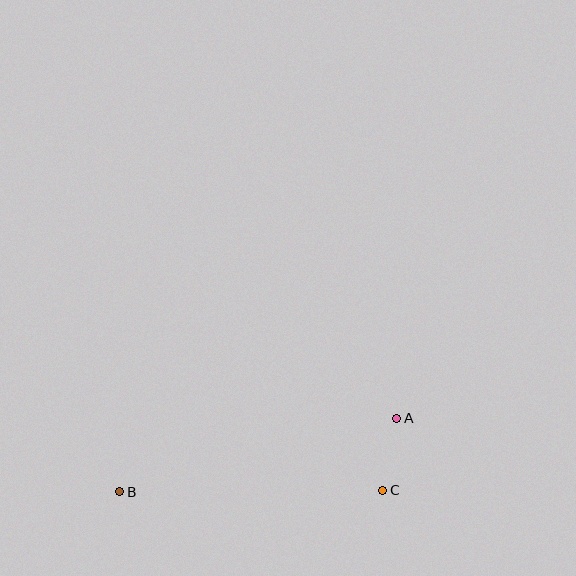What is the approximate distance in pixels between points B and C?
The distance between B and C is approximately 263 pixels.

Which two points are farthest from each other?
Points A and B are farthest from each other.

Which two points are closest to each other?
Points A and C are closest to each other.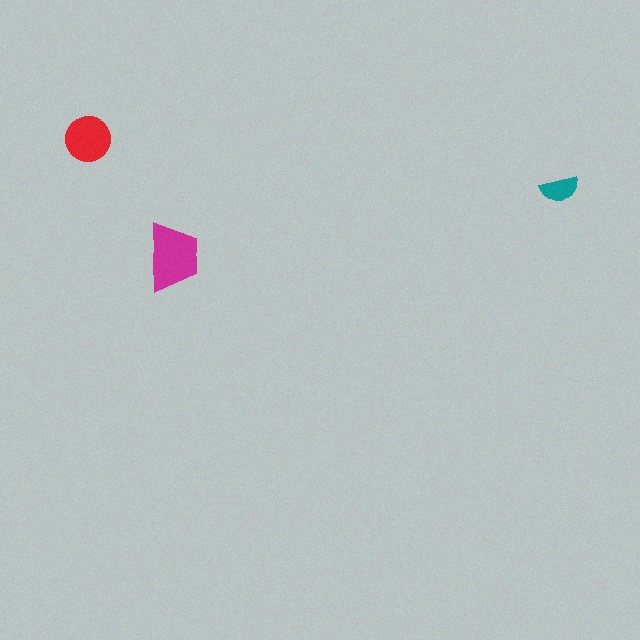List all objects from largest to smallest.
The magenta trapezoid, the red circle, the teal semicircle.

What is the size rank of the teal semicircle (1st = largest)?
3rd.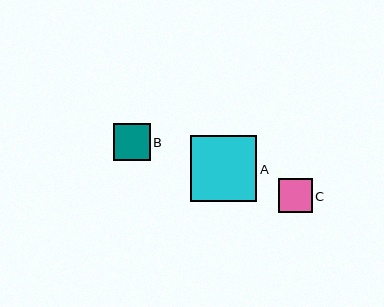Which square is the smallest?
Square C is the smallest with a size of approximately 34 pixels.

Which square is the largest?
Square A is the largest with a size of approximately 66 pixels.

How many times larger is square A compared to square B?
Square A is approximately 1.8 times the size of square B.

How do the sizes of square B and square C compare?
Square B and square C are approximately the same size.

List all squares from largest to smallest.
From largest to smallest: A, B, C.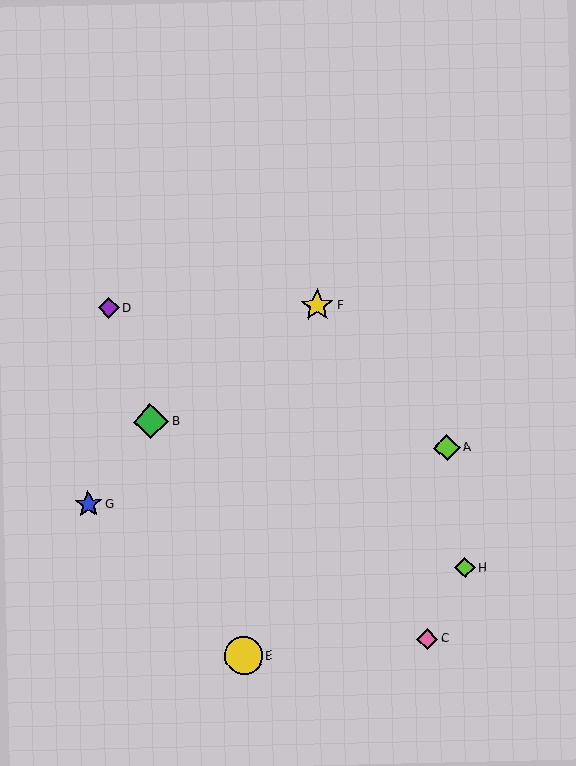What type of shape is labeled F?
Shape F is a yellow star.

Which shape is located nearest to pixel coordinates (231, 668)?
The yellow circle (labeled E) at (244, 656) is nearest to that location.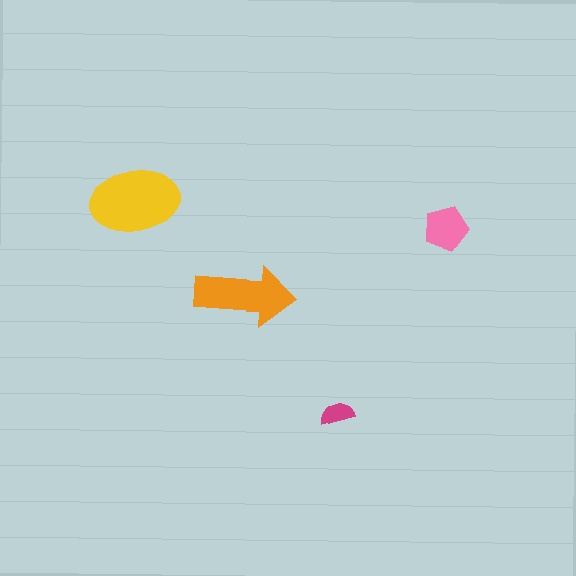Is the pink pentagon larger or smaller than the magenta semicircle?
Larger.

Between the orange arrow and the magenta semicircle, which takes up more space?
The orange arrow.